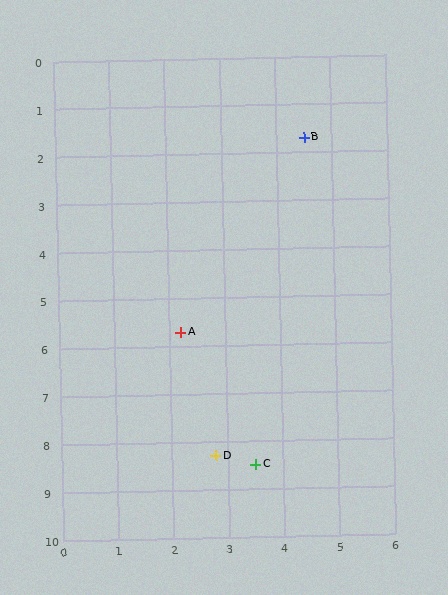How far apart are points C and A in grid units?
Points C and A are about 3.1 grid units apart.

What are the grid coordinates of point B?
Point B is at approximately (4.5, 1.7).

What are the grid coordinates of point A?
Point A is at approximately (2.2, 5.7).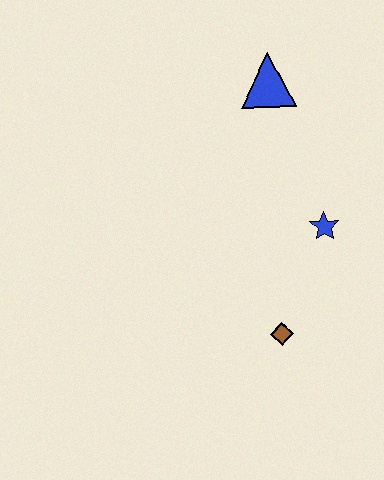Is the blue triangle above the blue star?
Yes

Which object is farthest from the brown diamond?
The blue triangle is farthest from the brown diamond.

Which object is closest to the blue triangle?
The blue star is closest to the blue triangle.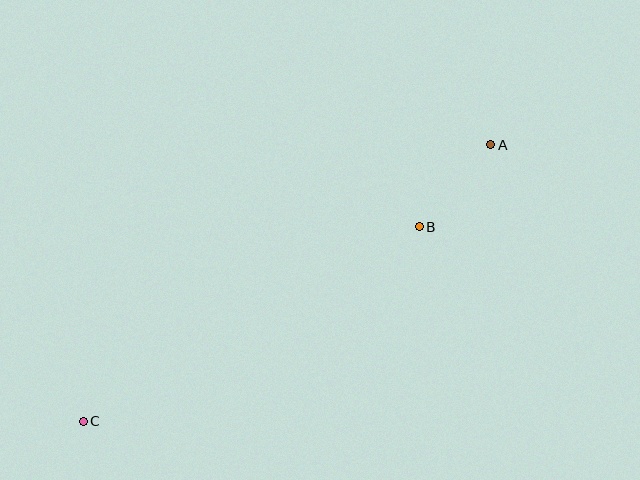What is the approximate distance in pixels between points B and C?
The distance between B and C is approximately 388 pixels.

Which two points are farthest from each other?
Points A and C are farthest from each other.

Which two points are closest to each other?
Points A and B are closest to each other.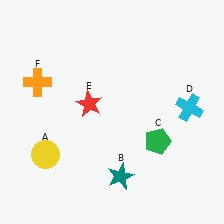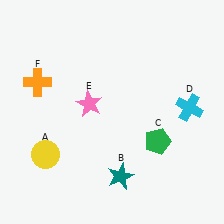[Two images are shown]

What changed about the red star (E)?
In Image 1, E is red. In Image 2, it changed to pink.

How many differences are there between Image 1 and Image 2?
There is 1 difference between the two images.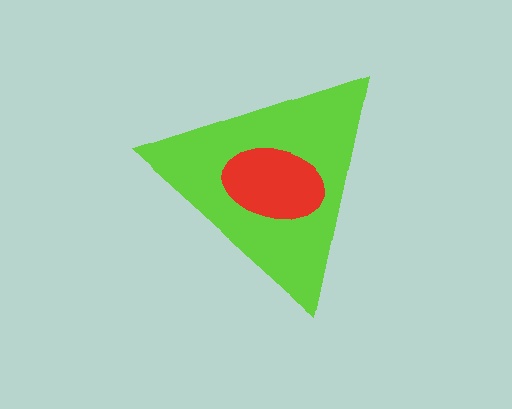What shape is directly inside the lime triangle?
The red ellipse.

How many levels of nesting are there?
2.